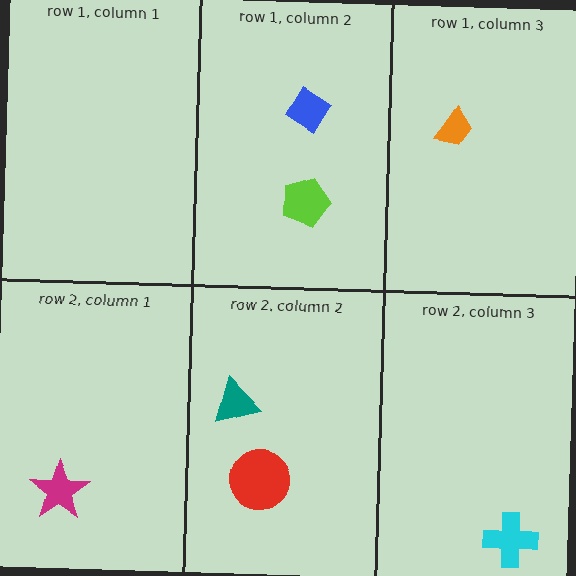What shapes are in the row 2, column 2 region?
The teal triangle, the red circle.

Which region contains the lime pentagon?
The row 1, column 2 region.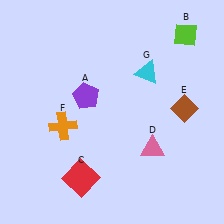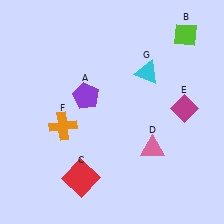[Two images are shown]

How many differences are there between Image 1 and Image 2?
There is 1 difference between the two images.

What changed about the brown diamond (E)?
In Image 1, E is brown. In Image 2, it changed to magenta.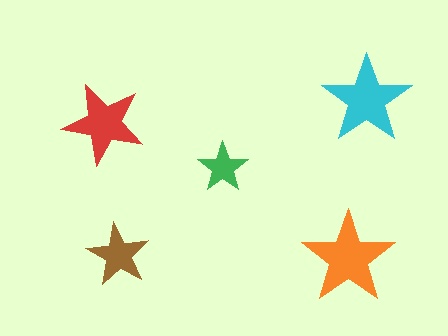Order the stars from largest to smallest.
the orange one, the cyan one, the red one, the brown one, the green one.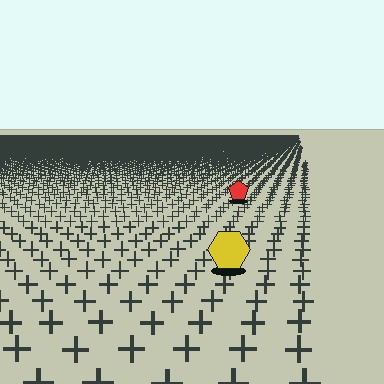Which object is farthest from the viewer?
The red pentagon is farthest from the viewer. It appears smaller and the ground texture around it is denser.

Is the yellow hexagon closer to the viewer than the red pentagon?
Yes. The yellow hexagon is closer — you can tell from the texture gradient: the ground texture is coarser near it.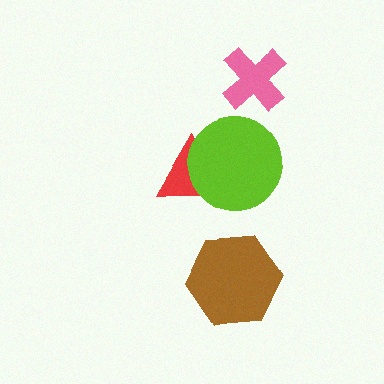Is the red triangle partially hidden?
Yes, it is partially covered by another shape.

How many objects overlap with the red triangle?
1 object overlaps with the red triangle.